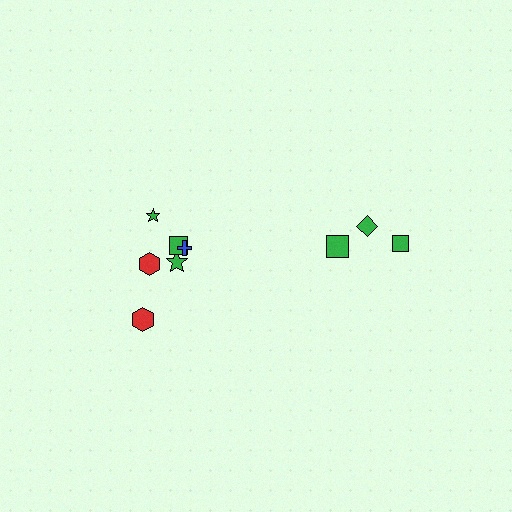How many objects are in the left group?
There are 6 objects.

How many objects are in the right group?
There are 3 objects.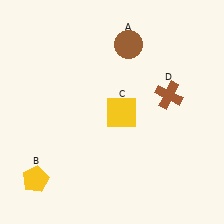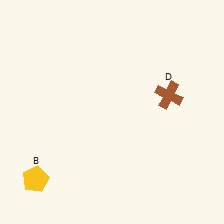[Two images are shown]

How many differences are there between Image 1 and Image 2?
There are 2 differences between the two images.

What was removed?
The brown circle (A), the yellow square (C) were removed in Image 2.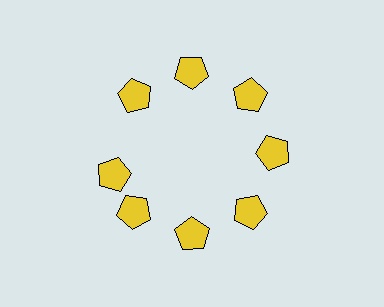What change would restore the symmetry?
The symmetry would be restored by rotating it back into even spacing with its neighbors so that all 8 pentagons sit at equal angles and equal distance from the center.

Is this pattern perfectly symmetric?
No. The 8 yellow pentagons are arranged in a ring, but one element near the 9 o'clock position is rotated out of alignment along the ring, breaking the 8-fold rotational symmetry.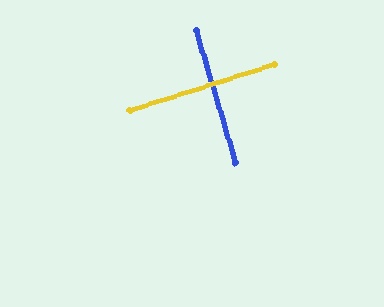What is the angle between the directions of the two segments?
Approximately 89 degrees.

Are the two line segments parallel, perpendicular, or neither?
Perpendicular — they meet at approximately 89°.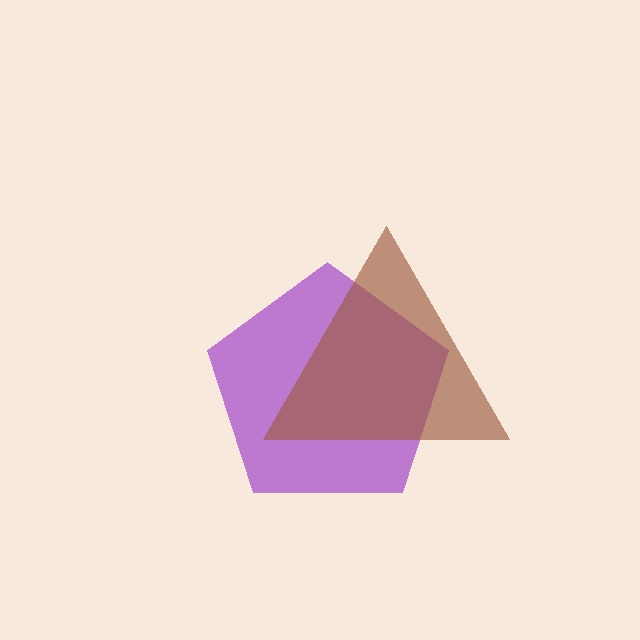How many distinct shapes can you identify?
There are 2 distinct shapes: a purple pentagon, a brown triangle.